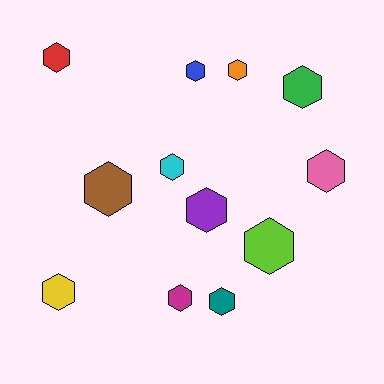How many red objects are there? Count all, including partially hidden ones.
There is 1 red object.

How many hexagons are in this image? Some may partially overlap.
There are 12 hexagons.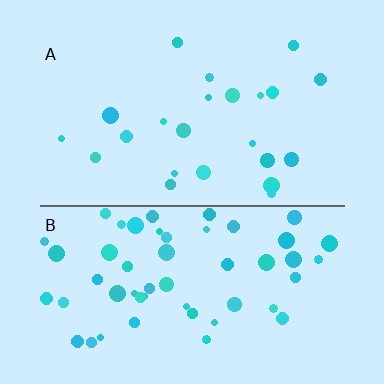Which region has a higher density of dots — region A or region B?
B (the bottom).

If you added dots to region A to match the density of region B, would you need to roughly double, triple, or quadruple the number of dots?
Approximately double.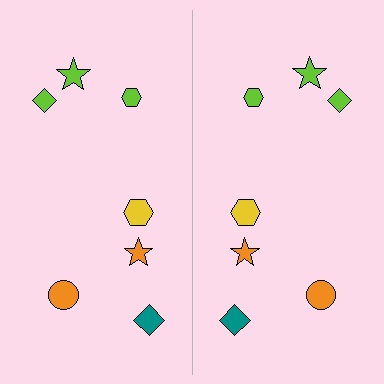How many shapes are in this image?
There are 14 shapes in this image.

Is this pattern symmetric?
Yes, this pattern has bilateral (reflection) symmetry.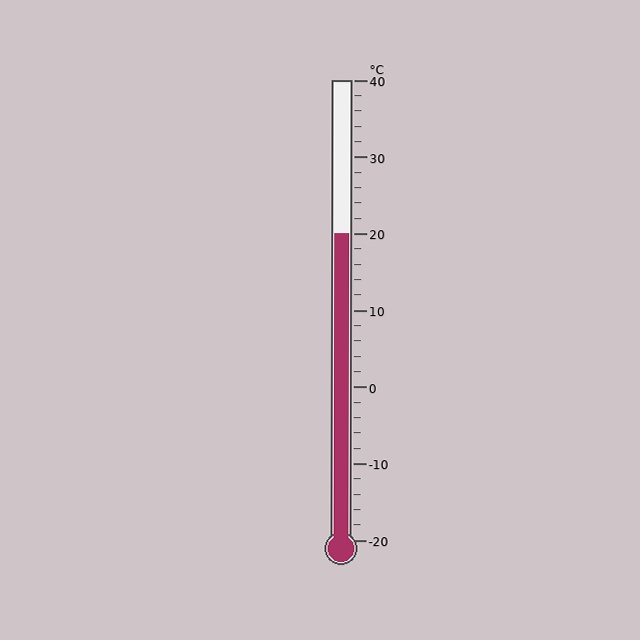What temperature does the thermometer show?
The thermometer shows approximately 20°C.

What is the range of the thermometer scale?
The thermometer scale ranges from -20°C to 40°C.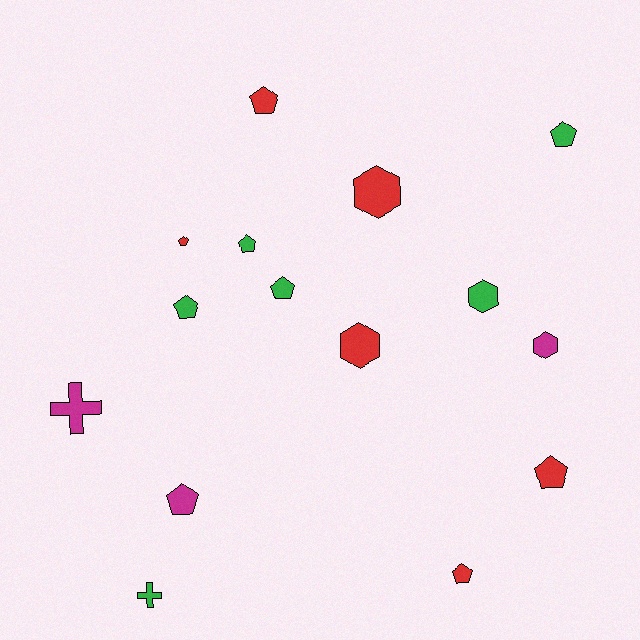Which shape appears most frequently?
Pentagon, with 9 objects.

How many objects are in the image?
There are 15 objects.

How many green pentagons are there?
There are 4 green pentagons.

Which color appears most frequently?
Green, with 6 objects.